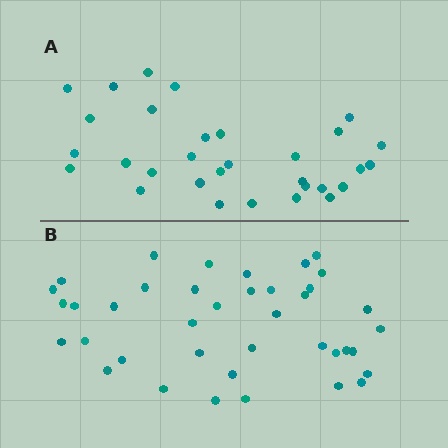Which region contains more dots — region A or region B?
Region B (the bottom region) has more dots.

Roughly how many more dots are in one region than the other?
Region B has roughly 8 or so more dots than region A.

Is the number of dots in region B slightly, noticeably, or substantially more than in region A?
Region B has noticeably more, but not dramatically so. The ratio is roughly 1.3 to 1.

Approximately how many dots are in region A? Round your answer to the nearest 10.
About 30 dots. (The exact count is 31, which rounds to 30.)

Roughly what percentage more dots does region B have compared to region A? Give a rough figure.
About 25% more.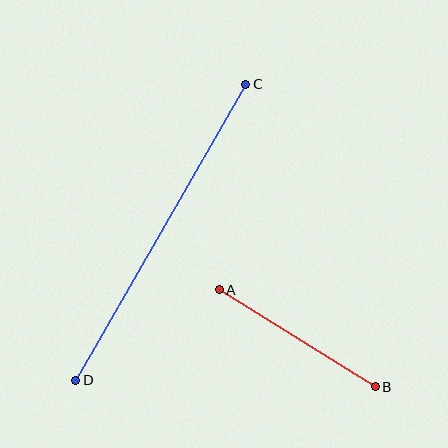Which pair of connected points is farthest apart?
Points C and D are farthest apart.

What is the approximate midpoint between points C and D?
The midpoint is at approximately (161, 232) pixels.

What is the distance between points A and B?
The distance is approximately 184 pixels.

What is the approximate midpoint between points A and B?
The midpoint is at approximately (297, 338) pixels.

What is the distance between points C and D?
The distance is approximately 341 pixels.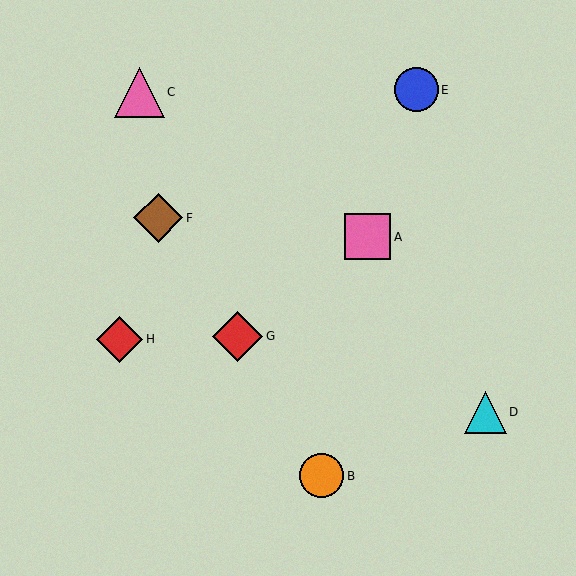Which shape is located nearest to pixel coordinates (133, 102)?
The pink triangle (labeled C) at (140, 92) is nearest to that location.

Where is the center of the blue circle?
The center of the blue circle is at (416, 90).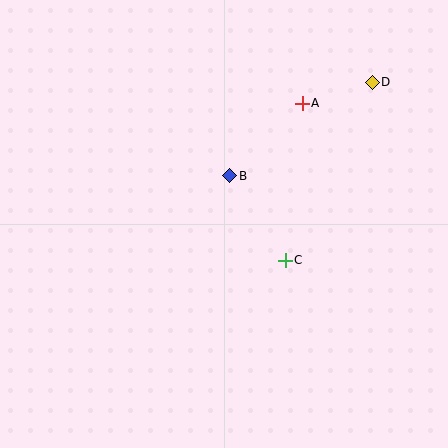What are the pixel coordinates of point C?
Point C is at (285, 260).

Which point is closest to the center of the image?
Point B at (230, 176) is closest to the center.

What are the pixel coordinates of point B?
Point B is at (230, 176).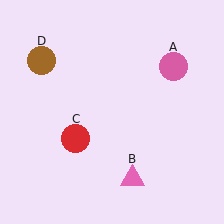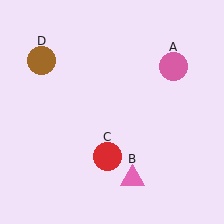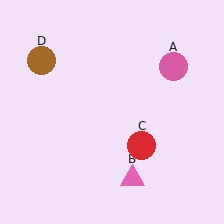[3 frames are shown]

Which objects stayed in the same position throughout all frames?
Pink circle (object A) and pink triangle (object B) and brown circle (object D) remained stationary.